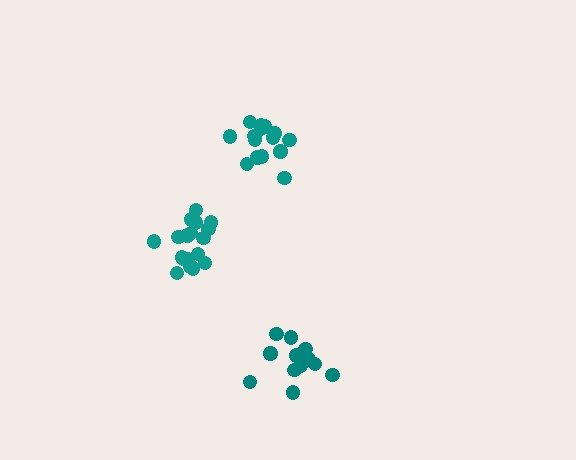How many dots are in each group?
Group 1: 15 dots, Group 2: 19 dots, Group 3: 13 dots (47 total).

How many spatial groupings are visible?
There are 3 spatial groupings.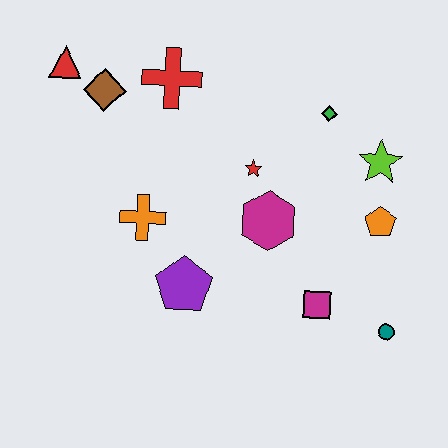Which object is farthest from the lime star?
The red triangle is farthest from the lime star.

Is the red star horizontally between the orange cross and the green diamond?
Yes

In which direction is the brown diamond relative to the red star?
The brown diamond is to the left of the red star.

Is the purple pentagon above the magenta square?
Yes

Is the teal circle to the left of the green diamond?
No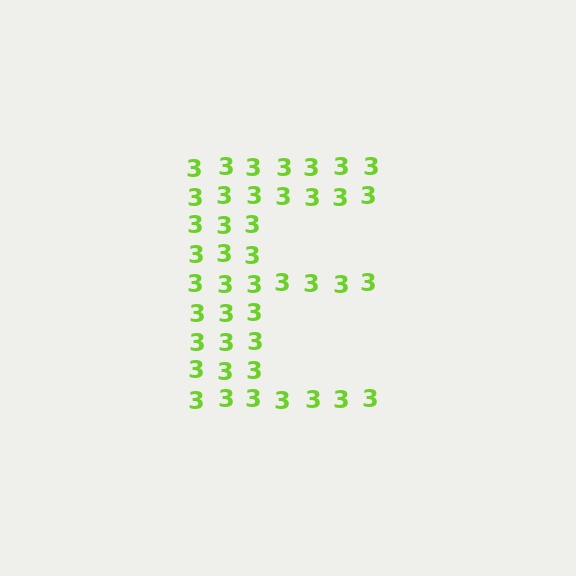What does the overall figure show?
The overall figure shows the letter E.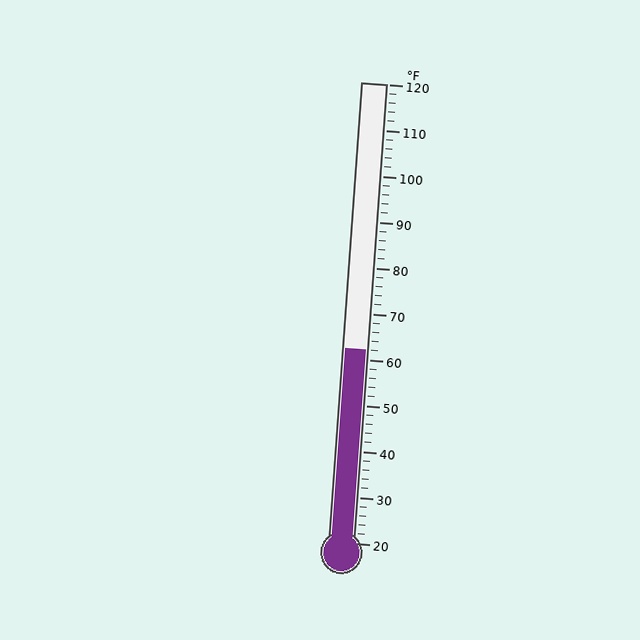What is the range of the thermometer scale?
The thermometer scale ranges from 20°F to 120°F.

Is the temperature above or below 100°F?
The temperature is below 100°F.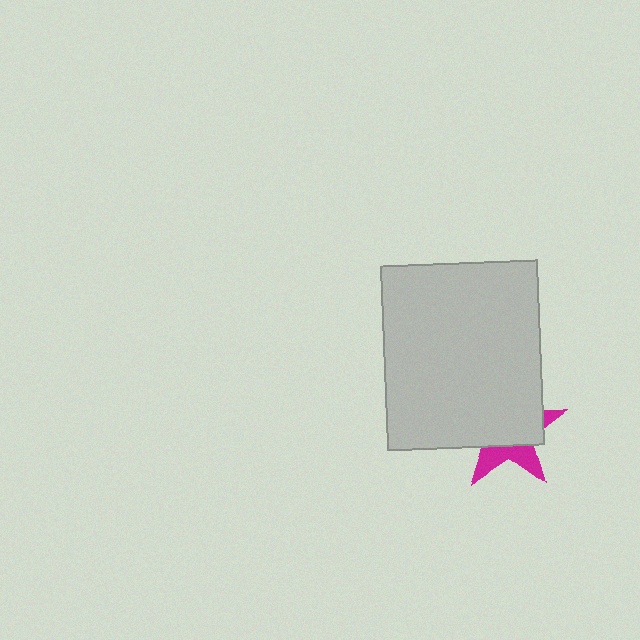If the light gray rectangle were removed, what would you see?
You would see the complete magenta star.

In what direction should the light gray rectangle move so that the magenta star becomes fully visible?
The light gray rectangle should move up. That is the shortest direction to clear the overlap and leave the magenta star fully visible.